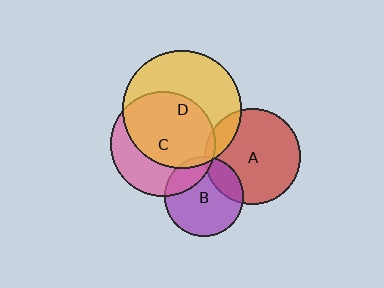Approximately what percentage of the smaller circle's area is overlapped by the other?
Approximately 5%.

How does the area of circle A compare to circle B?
Approximately 1.5 times.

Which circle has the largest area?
Circle D (yellow).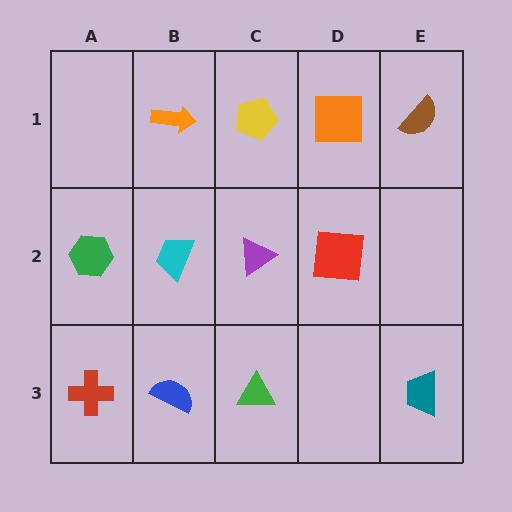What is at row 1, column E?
A brown semicircle.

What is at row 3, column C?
A green triangle.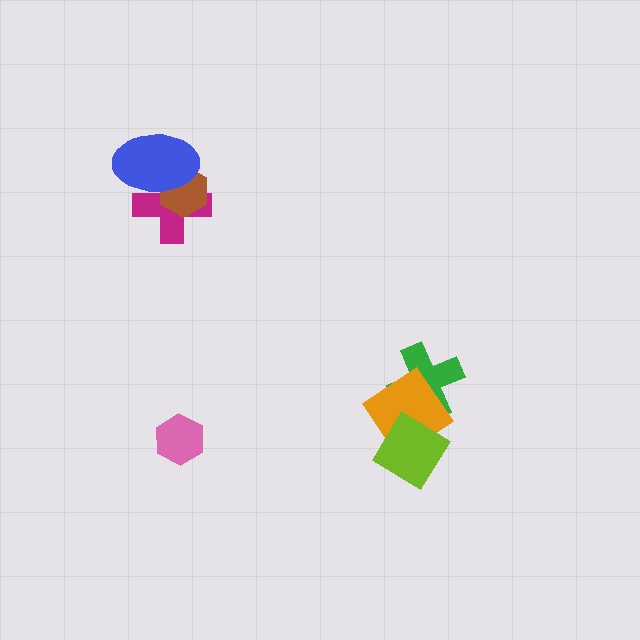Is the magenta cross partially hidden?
Yes, it is partially covered by another shape.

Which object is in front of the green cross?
The orange diamond is in front of the green cross.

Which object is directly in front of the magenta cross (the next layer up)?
The brown hexagon is directly in front of the magenta cross.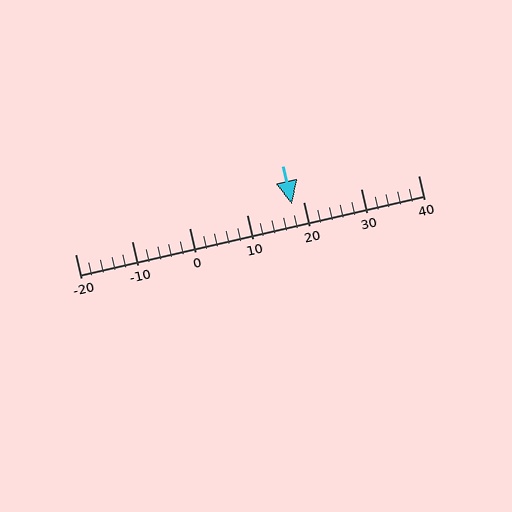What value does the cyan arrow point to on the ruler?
The cyan arrow points to approximately 18.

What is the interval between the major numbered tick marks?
The major tick marks are spaced 10 units apart.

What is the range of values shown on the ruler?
The ruler shows values from -20 to 40.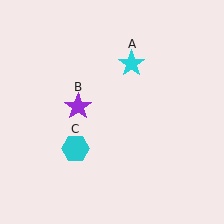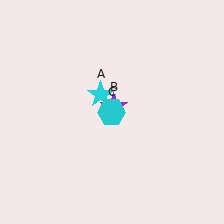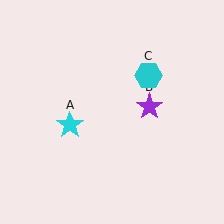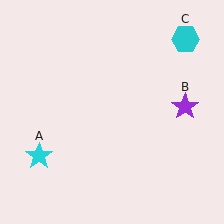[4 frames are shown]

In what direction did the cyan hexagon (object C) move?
The cyan hexagon (object C) moved up and to the right.